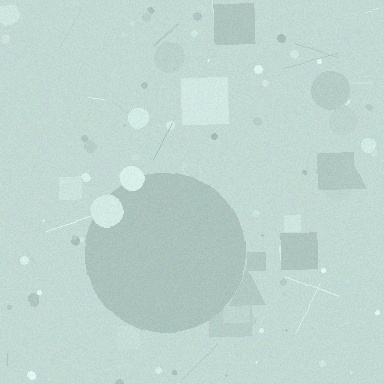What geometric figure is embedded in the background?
A circle is embedded in the background.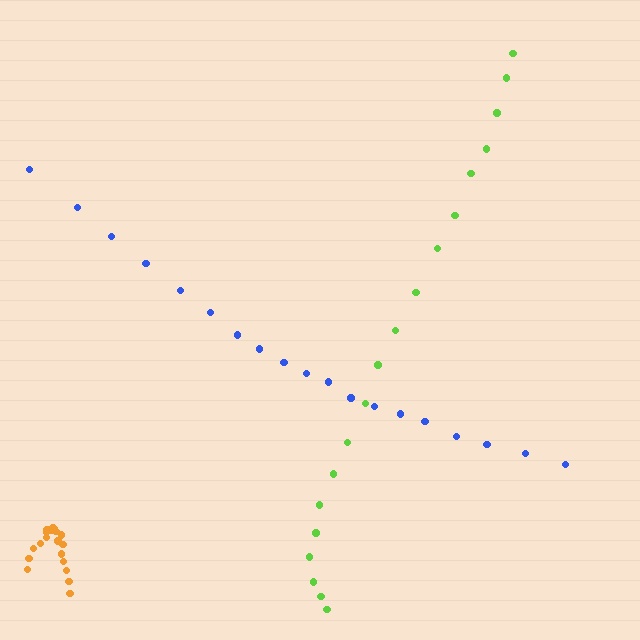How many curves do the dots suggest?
There are 3 distinct paths.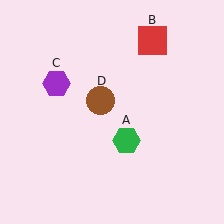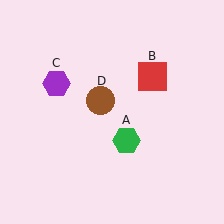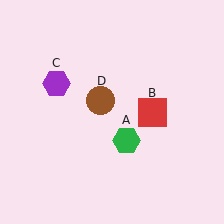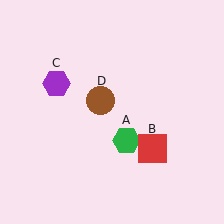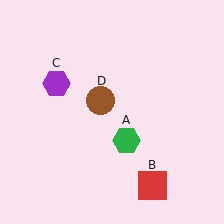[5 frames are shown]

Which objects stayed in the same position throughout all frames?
Green hexagon (object A) and purple hexagon (object C) and brown circle (object D) remained stationary.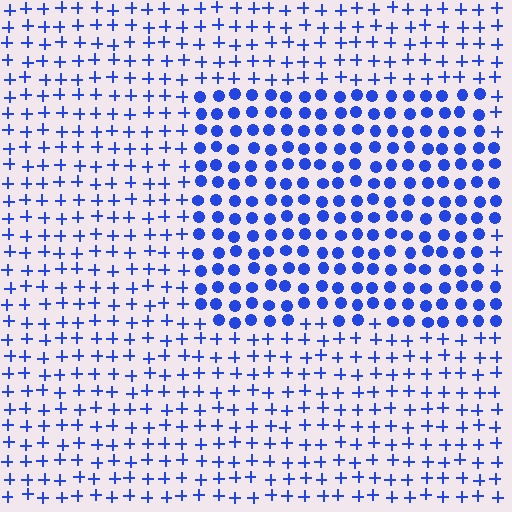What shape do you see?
I see a rectangle.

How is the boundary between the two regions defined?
The boundary is defined by a change in element shape: circles inside vs. plus signs outside. All elements share the same color and spacing.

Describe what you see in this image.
The image is filled with small blue elements arranged in a uniform grid. A rectangle-shaped region contains circles, while the surrounding area contains plus signs. The boundary is defined purely by the change in element shape.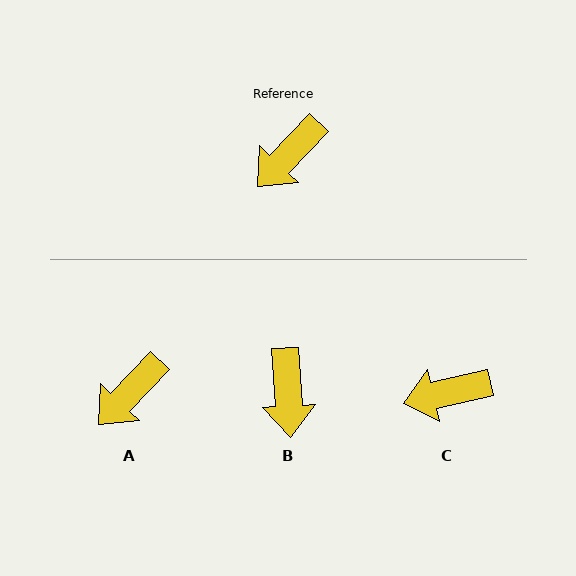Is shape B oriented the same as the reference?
No, it is off by about 47 degrees.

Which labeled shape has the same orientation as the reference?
A.